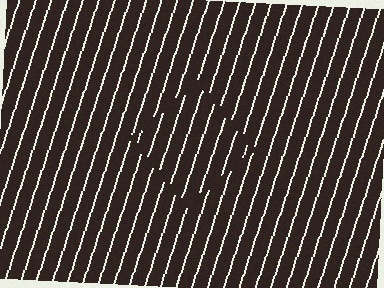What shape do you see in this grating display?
An illusory square. The interior of the shape contains the same grating, shifted by half a period — the contour is defined by the phase discontinuity where line-ends from the inner and outer gratings abut.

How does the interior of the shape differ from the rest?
The interior of the shape contains the same grating, shifted by half a period — the contour is defined by the phase discontinuity where line-ends from the inner and outer gratings abut.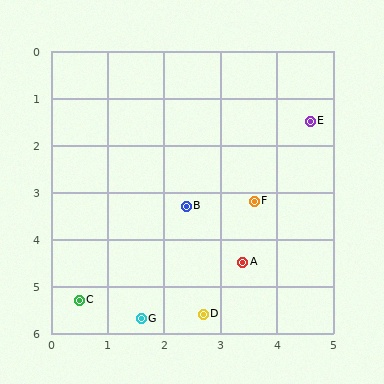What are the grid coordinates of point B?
Point B is at approximately (2.4, 3.3).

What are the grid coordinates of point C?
Point C is at approximately (0.5, 5.3).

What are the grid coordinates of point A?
Point A is at approximately (3.4, 4.5).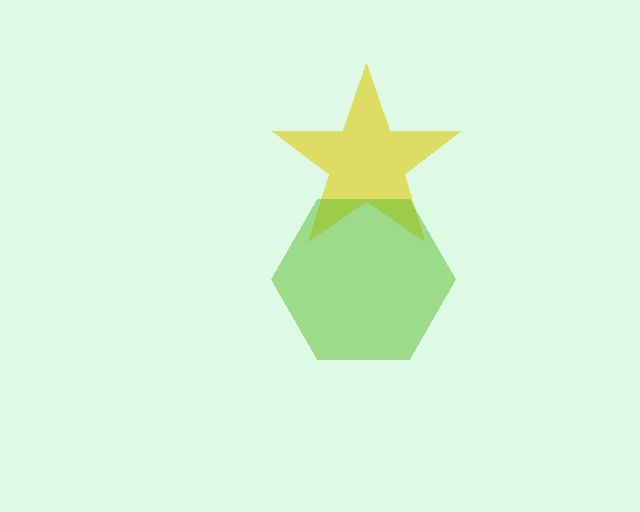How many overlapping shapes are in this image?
There are 2 overlapping shapes in the image.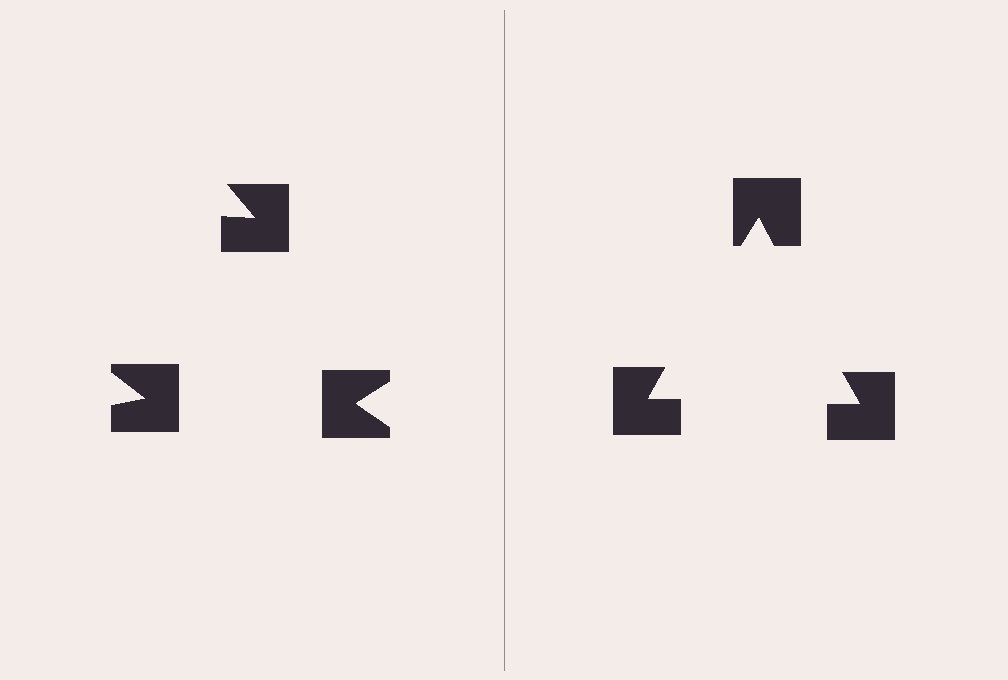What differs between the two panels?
The notched squares are positioned identically on both sides; only the wedge orientations differ. On the right they align to a triangle; on the left they are misaligned.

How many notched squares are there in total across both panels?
6 — 3 on each side.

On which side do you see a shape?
An illusory triangle appears on the right side. On the left side the wedge cuts are rotated, so no coherent shape forms.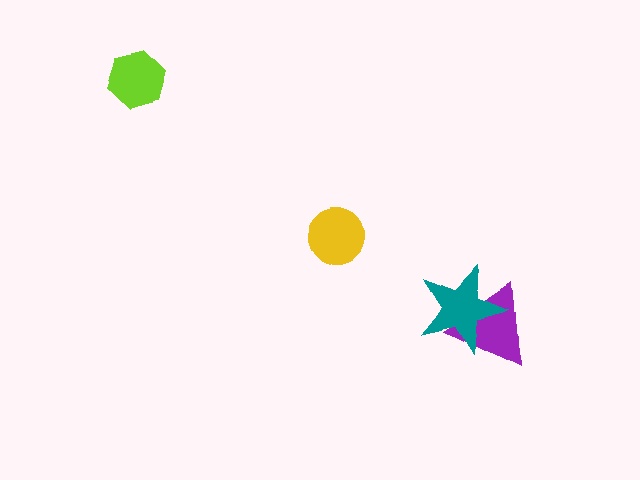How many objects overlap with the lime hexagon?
0 objects overlap with the lime hexagon.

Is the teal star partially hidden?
No, no other shape covers it.